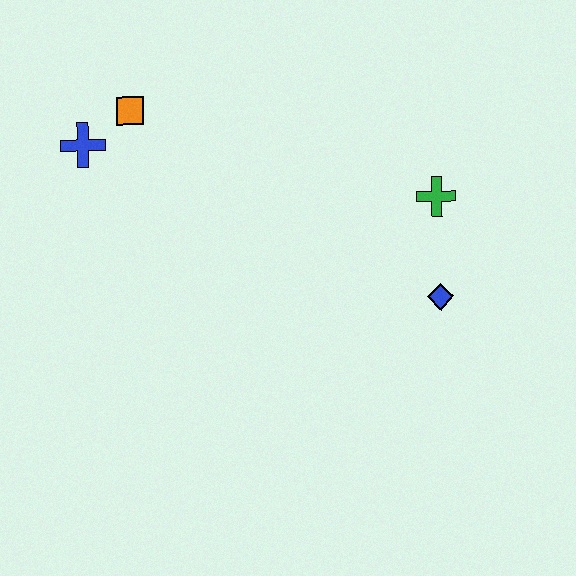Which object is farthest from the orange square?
The blue diamond is farthest from the orange square.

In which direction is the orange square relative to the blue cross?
The orange square is to the right of the blue cross.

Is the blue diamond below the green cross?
Yes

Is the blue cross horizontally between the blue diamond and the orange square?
No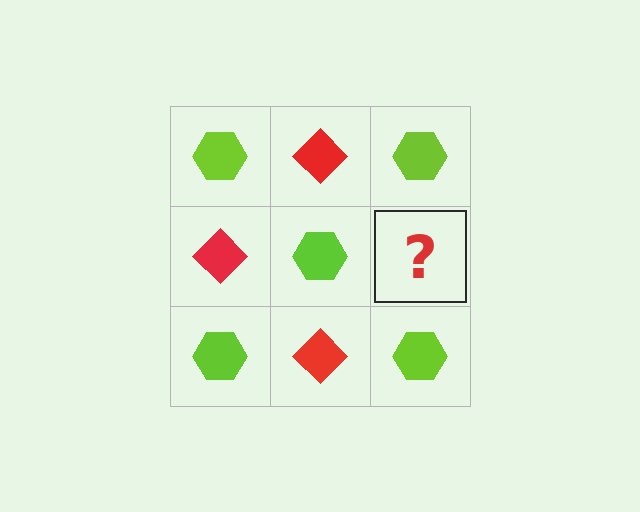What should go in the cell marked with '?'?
The missing cell should contain a red diamond.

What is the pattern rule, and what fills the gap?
The rule is that it alternates lime hexagon and red diamond in a checkerboard pattern. The gap should be filled with a red diamond.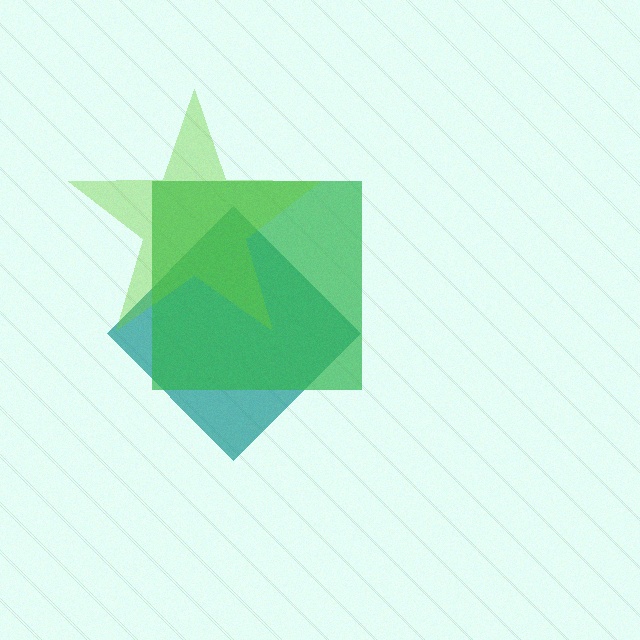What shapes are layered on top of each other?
The layered shapes are: a teal diamond, a green square, a lime star.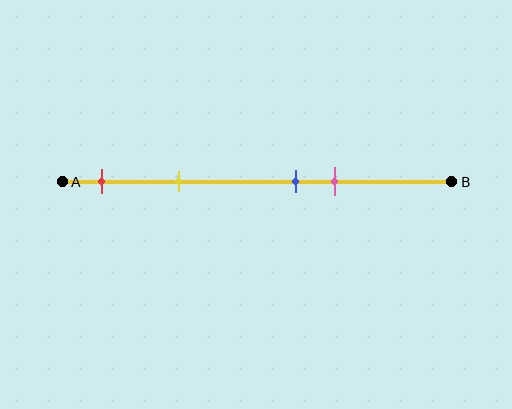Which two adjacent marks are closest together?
The blue and pink marks are the closest adjacent pair.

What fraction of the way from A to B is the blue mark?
The blue mark is approximately 60% (0.6) of the way from A to B.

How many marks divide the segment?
There are 4 marks dividing the segment.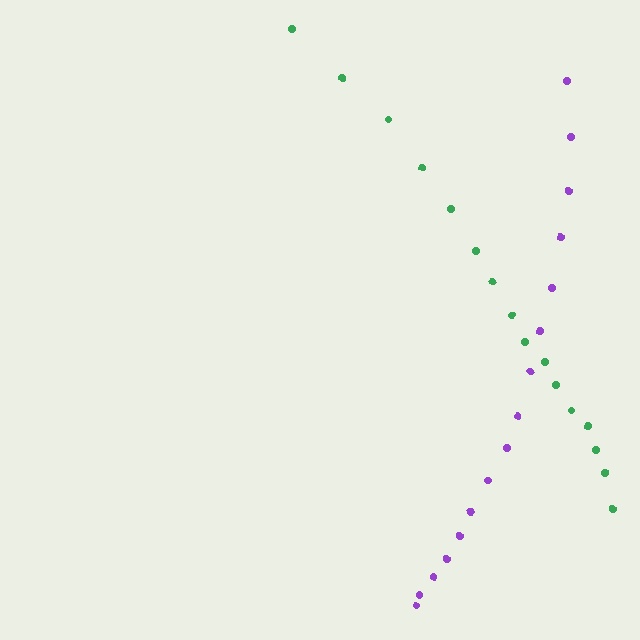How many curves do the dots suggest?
There are 2 distinct paths.